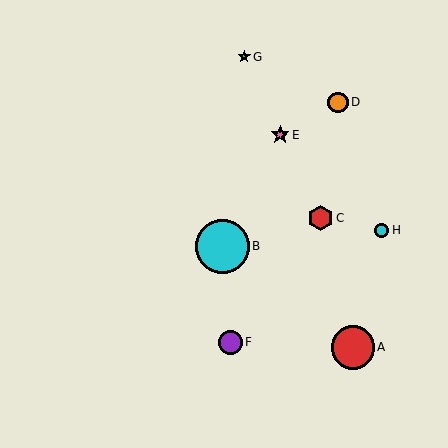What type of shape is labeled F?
Shape F is a purple circle.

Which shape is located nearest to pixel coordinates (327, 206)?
The red hexagon (labeled C) at (321, 218) is nearest to that location.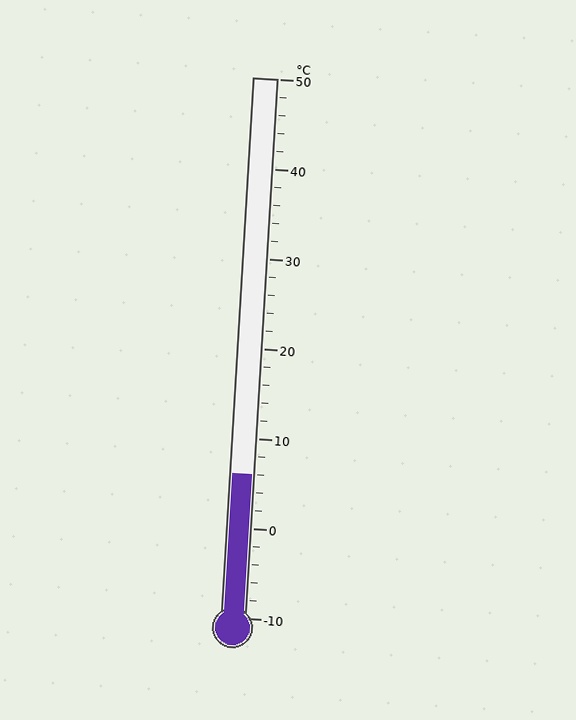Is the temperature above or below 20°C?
The temperature is below 20°C.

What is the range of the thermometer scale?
The thermometer scale ranges from -10°C to 50°C.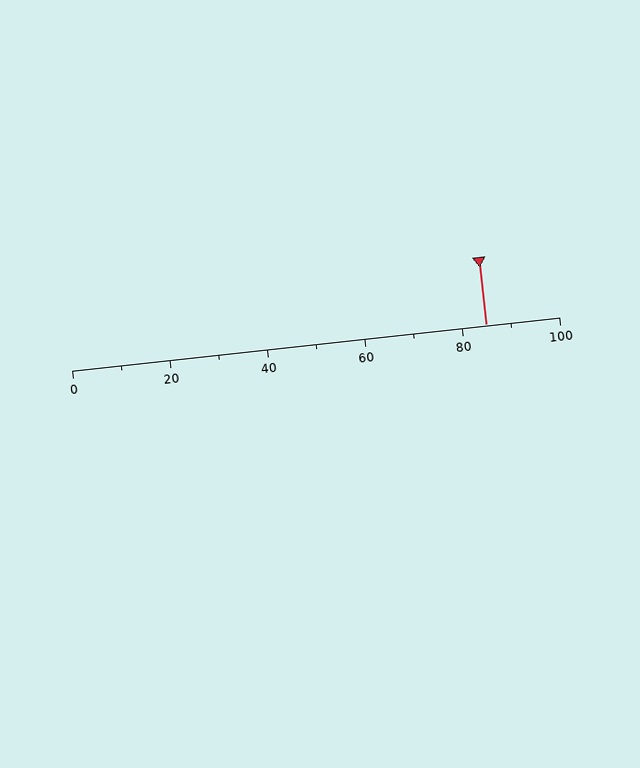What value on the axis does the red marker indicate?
The marker indicates approximately 85.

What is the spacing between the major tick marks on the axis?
The major ticks are spaced 20 apart.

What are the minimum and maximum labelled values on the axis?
The axis runs from 0 to 100.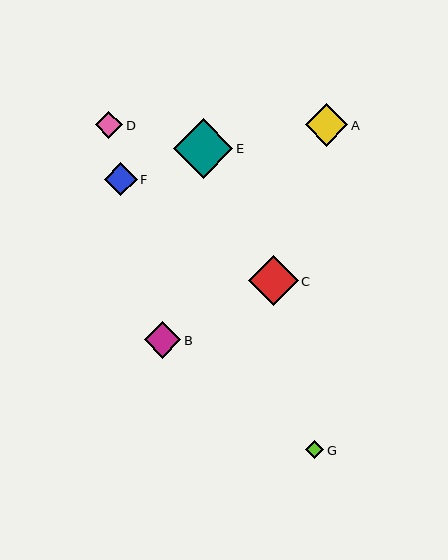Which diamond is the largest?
Diamond E is the largest with a size of approximately 60 pixels.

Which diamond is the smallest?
Diamond G is the smallest with a size of approximately 18 pixels.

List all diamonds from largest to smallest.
From largest to smallest: E, C, A, B, F, D, G.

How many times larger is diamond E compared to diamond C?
Diamond E is approximately 1.2 times the size of diamond C.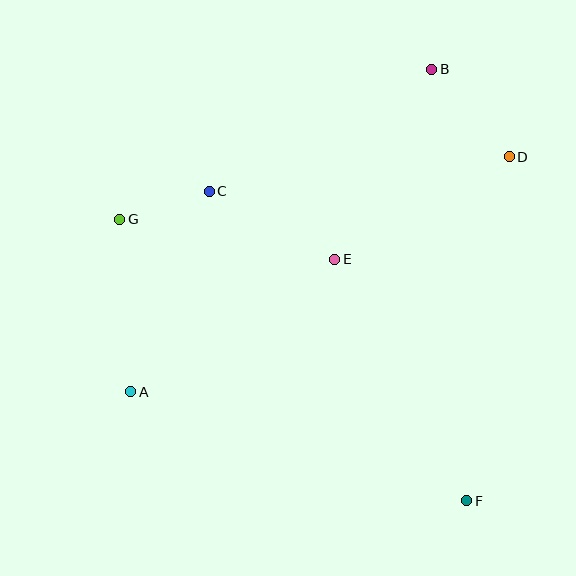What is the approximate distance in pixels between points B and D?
The distance between B and D is approximately 117 pixels.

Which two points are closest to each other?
Points C and G are closest to each other.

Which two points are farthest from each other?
Points F and G are farthest from each other.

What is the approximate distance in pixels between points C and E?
The distance between C and E is approximately 143 pixels.